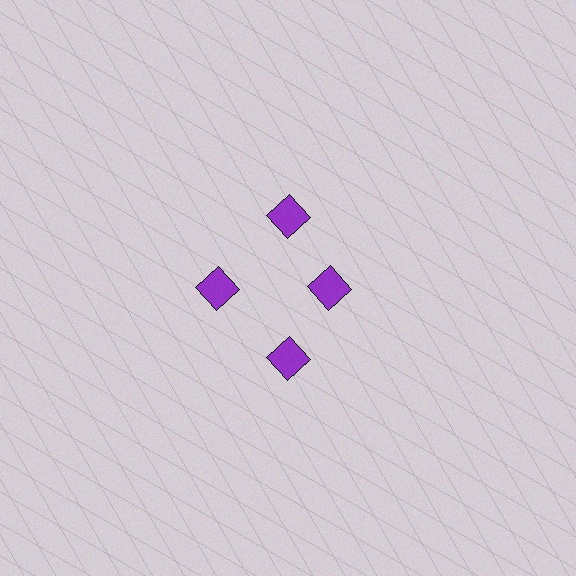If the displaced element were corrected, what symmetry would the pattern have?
It would have 4-fold rotational symmetry — the pattern would map onto itself every 90 degrees.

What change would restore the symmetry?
The symmetry would be restored by moving it outward, back onto the ring so that all 4 diamonds sit at equal angles and equal distance from the center.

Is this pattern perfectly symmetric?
No. The 4 purple diamonds are arranged in a ring, but one element near the 3 o'clock position is pulled inward toward the center, breaking the 4-fold rotational symmetry.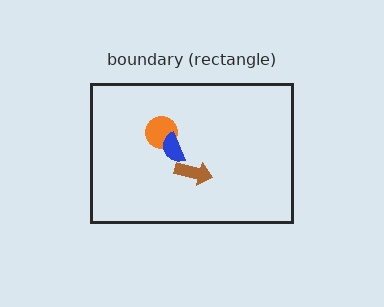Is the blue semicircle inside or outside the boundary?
Inside.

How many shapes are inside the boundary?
3 inside, 0 outside.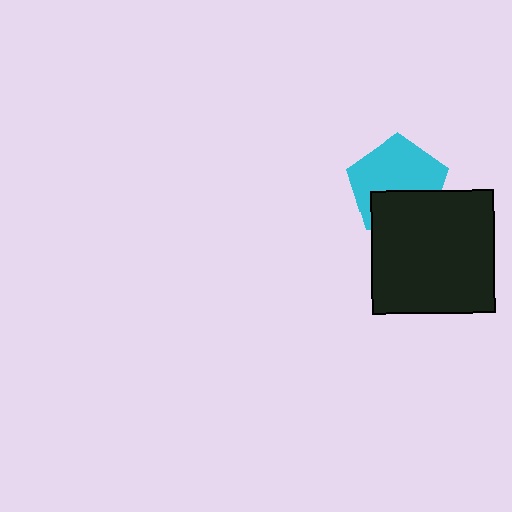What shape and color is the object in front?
The object in front is a black square.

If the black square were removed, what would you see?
You would see the complete cyan pentagon.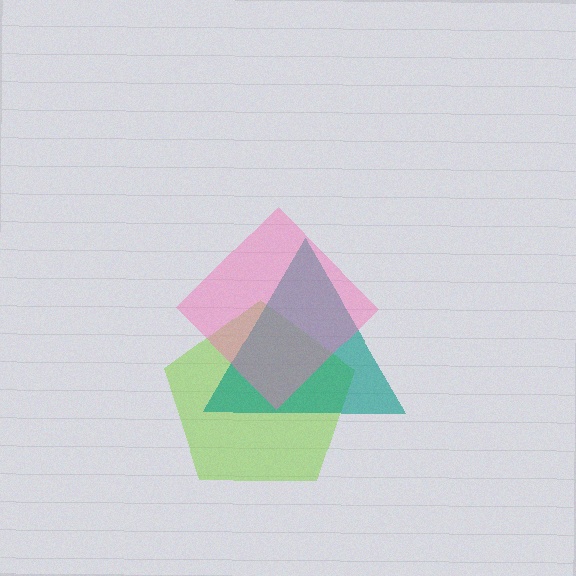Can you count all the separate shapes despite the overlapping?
Yes, there are 3 separate shapes.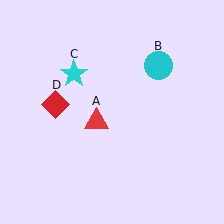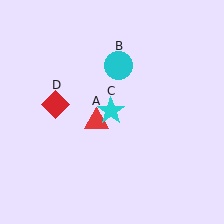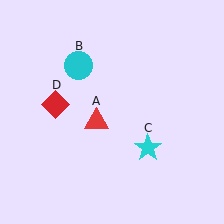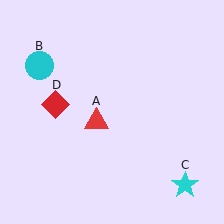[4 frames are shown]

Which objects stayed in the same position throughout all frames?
Red triangle (object A) and red diamond (object D) remained stationary.